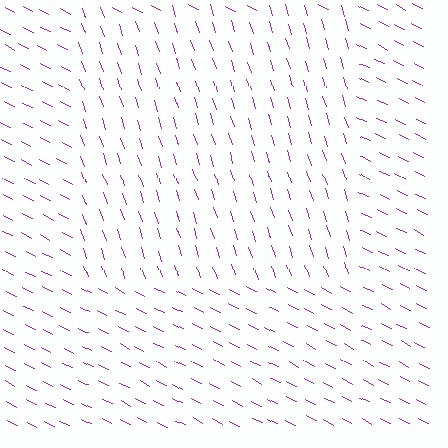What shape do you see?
I see a rectangle.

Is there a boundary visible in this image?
Yes, there is a texture boundary formed by a change in line orientation.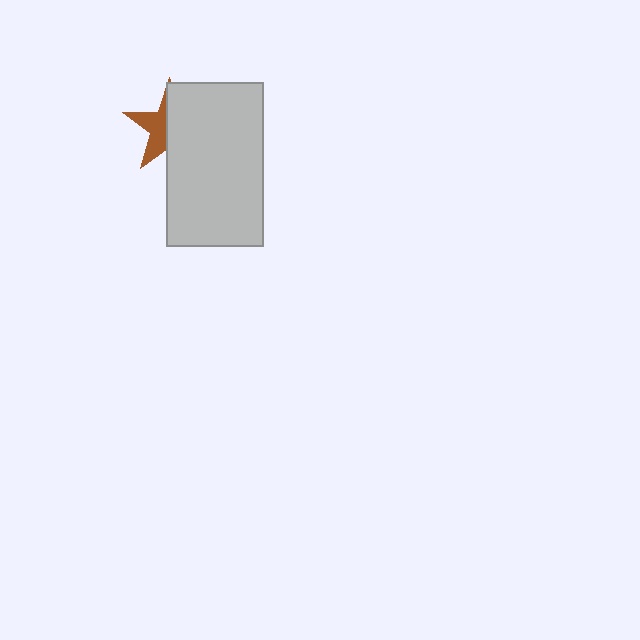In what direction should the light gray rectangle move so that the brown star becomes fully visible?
The light gray rectangle should move right. That is the shortest direction to clear the overlap and leave the brown star fully visible.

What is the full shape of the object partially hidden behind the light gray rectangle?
The partially hidden object is a brown star.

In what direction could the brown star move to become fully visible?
The brown star could move left. That would shift it out from behind the light gray rectangle entirely.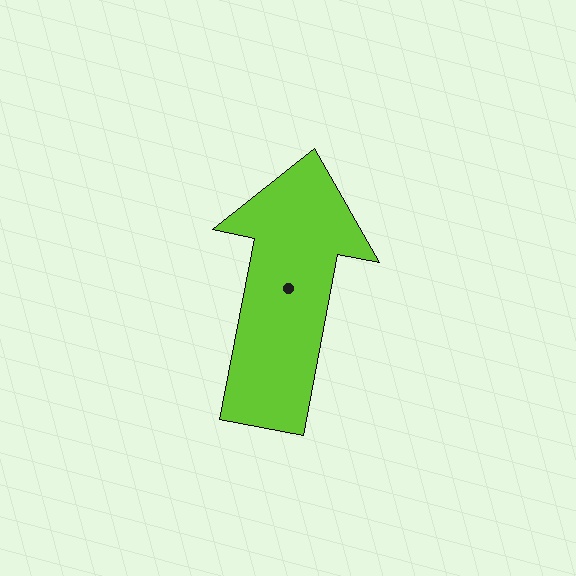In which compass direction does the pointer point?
North.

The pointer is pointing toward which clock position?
Roughly 12 o'clock.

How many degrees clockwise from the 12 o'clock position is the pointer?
Approximately 11 degrees.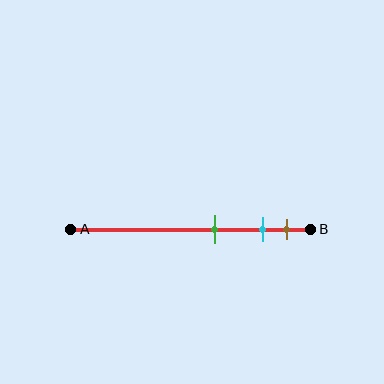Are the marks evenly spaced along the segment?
No, the marks are not evenly spaced.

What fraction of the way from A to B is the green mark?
The green mark is approximately 60% (0.6) of the way from A to B.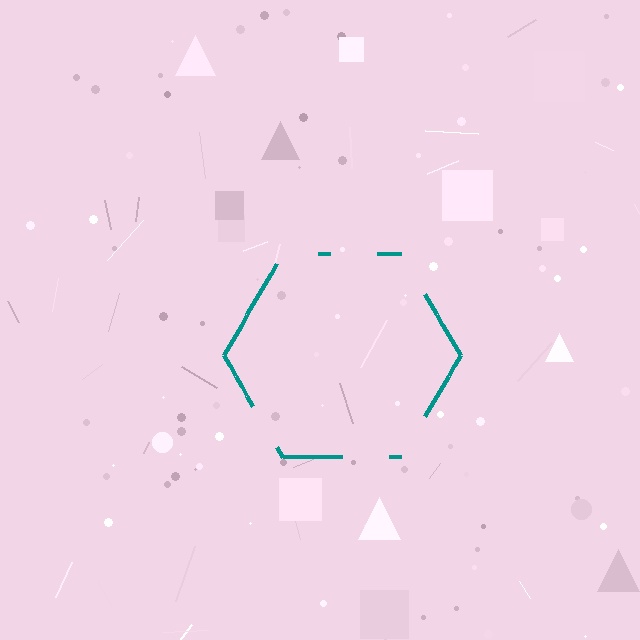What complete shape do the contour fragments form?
The contour fragments form a hexagon.